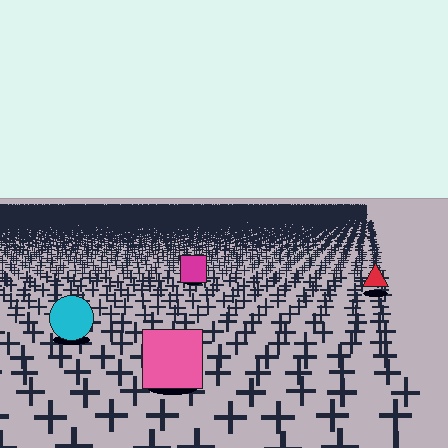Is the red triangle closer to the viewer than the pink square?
No. The pink square is closer — you can tell from the texture gradient: the ground texture is coarser near it.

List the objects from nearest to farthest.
From nearest to farthest: the pink square, the cyan circle, the red triangle, the magenta square.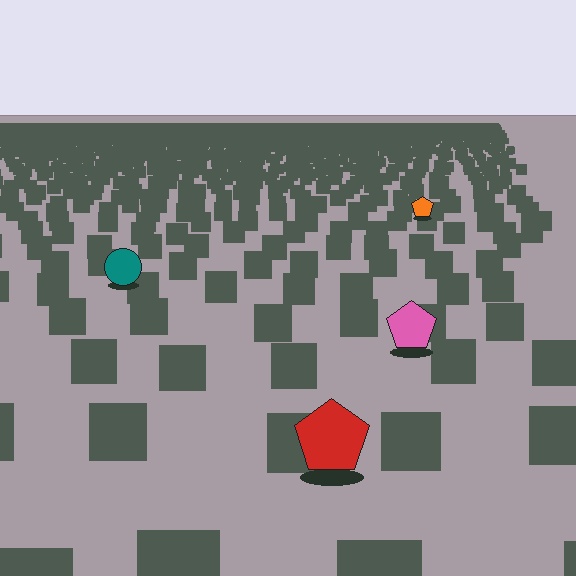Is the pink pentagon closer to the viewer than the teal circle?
Yes. The pink pentagon is closer — you can tell from the texture gradient: the ground texture is coarser near it.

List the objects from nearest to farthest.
From nearest to farthest: the red pentagon, the pink pentagon, the teal circle, the orange pentagon.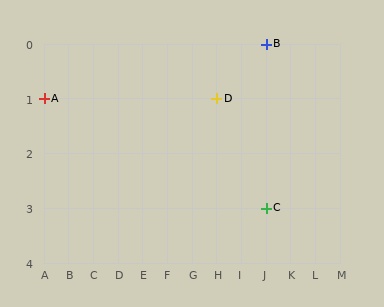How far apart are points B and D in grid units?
Points B and D are 2 columns and 1 row apart (about 2.2 grid units diagonally).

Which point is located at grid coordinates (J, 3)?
Point C is at (J, 3).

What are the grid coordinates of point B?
Point B is at grid coordinates (J, 0).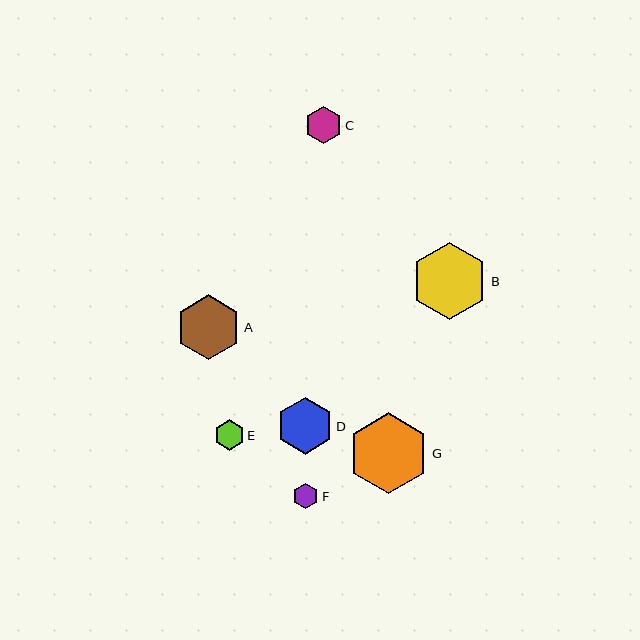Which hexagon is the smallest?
Hexagon F is the smallest with a size of approximately 25 pixels.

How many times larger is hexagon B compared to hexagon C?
Hexagon B is approximately 2.1 times the size of hexagon C.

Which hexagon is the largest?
Hexagon G is the largest with a size of approximately 81 pixels.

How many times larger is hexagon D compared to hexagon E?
Hexagon D is approximately 1.9 times the size of hexagon E.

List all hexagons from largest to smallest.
From largest to smallest: G, B, A, D, C, E, F.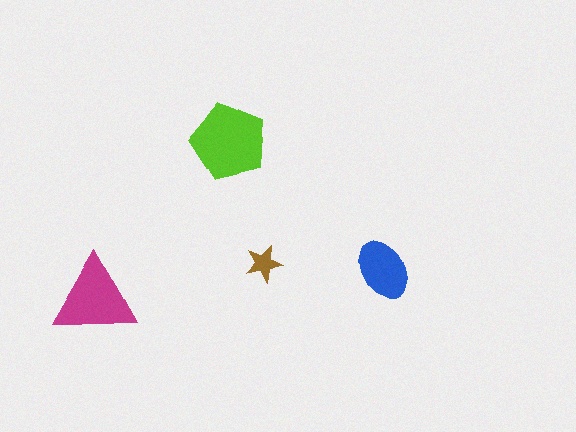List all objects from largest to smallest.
The lime pentagon, the magenta triangle, the blue ellipse, the brown star.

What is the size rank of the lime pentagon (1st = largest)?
1st.